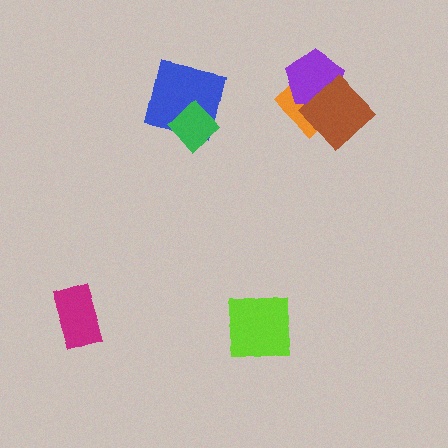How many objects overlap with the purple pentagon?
2 objects overlap with the purple pentagon.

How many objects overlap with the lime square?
0 objects overlap with the lime square.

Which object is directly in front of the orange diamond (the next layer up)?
The purple pentagon is directly in front of the orange diamond.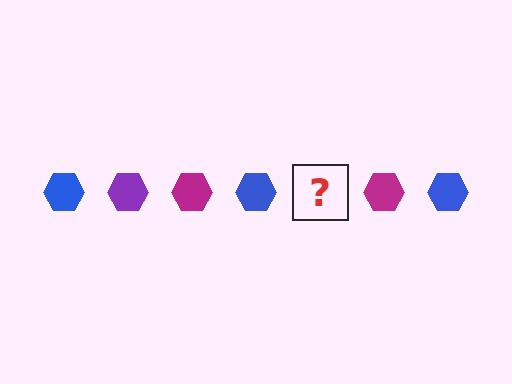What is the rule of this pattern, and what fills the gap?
The rule is that the pattern cycles through blue, purple, magenta hexagons. The gap should be filled with a purple hexagon.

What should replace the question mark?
The question mark should be replaced with a purple hexagon.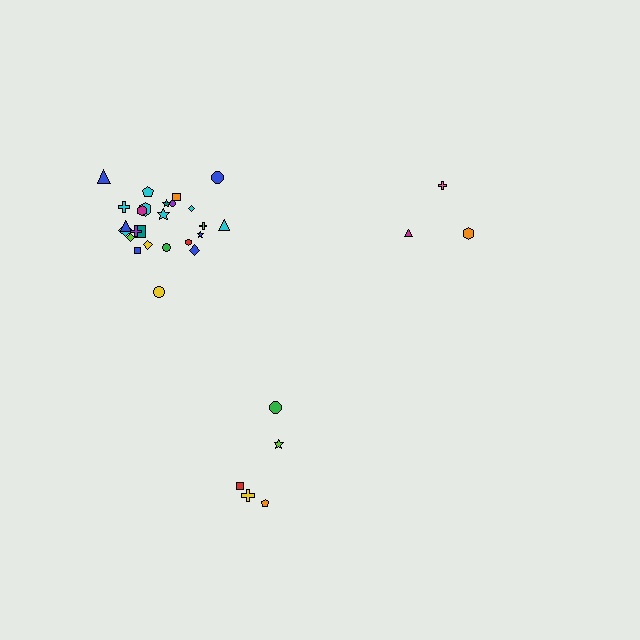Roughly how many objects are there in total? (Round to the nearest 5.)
Roughly 35 objects in total.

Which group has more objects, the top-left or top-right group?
The top-left group.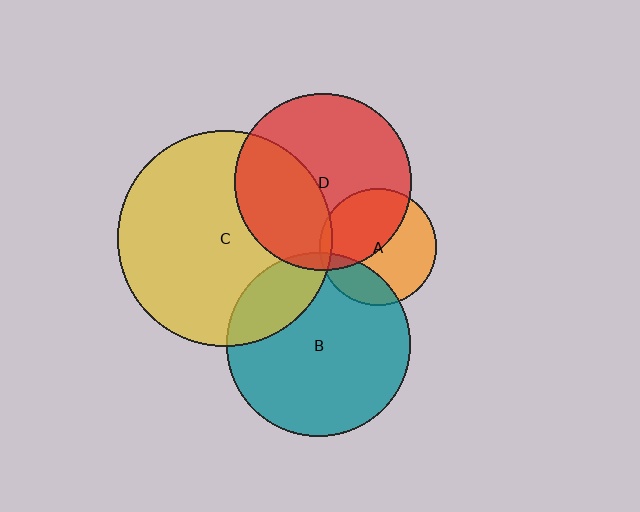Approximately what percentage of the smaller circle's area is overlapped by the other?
Approximately 20%.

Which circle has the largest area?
Circle C (yellow).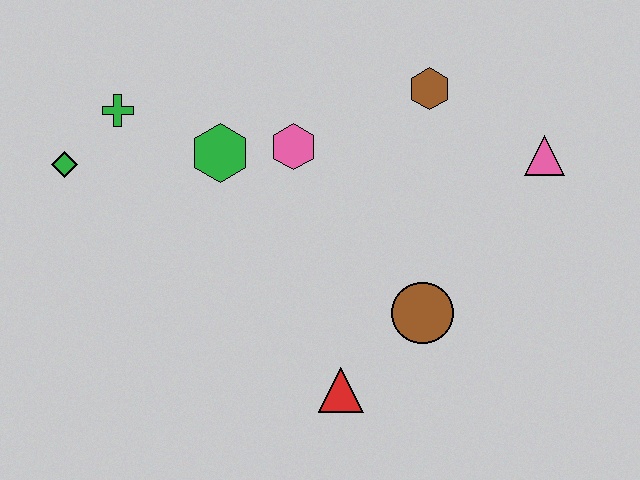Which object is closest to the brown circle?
The red triangle is closest to the brown circle.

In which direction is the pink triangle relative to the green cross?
The pink triangle is to the right of the green cross.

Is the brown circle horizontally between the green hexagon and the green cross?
No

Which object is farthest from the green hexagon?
The pink triangle is farthest from the green hexagon.